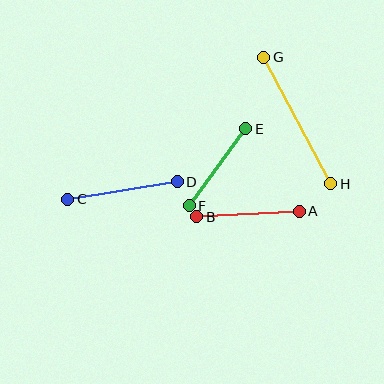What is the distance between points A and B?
The distance is approximately 103 pixels.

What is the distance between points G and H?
The distance is approximately 143 pixels.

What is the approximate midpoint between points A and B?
The midpoint is at approximately (248, 214) pixels.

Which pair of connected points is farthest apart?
Points G and H are farthest apart.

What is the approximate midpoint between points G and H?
The midpoint is at approximately (297, 120) pixels.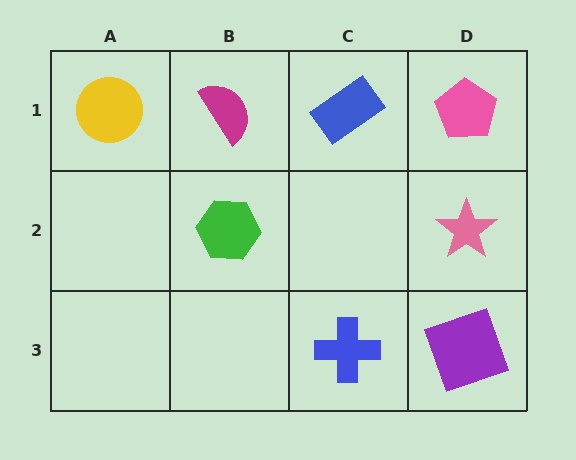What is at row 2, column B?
A green hexagon.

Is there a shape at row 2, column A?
No, that cell is empty.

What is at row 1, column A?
A yellow circle.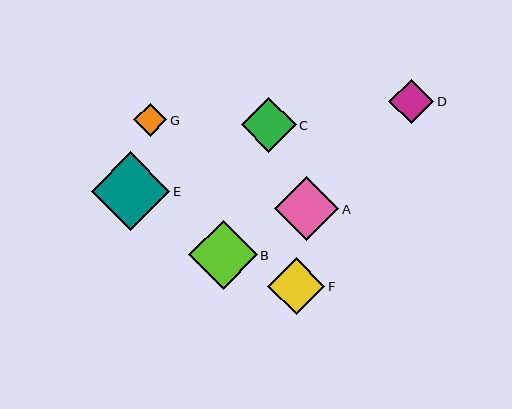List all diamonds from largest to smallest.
From largest to smallest: E, B, A, F, C, D, G.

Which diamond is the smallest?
Diamond G is the smallest with a size of approximately 34 pixels.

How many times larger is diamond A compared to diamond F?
Diamond A is approximately 1.1 times the size of diamond F.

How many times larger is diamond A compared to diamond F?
Diamond A is approximately 1.1 times the size of diamond F.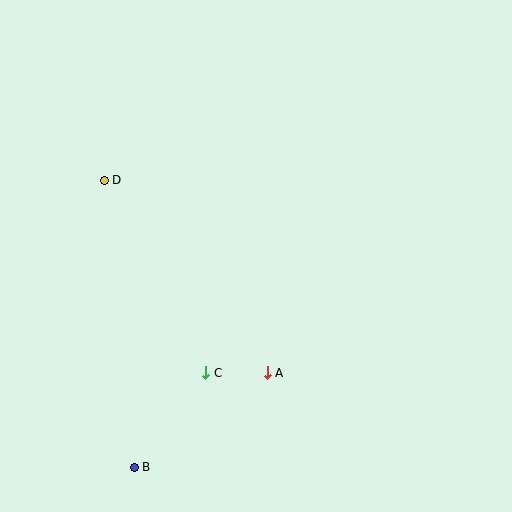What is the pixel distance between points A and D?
The distance between A and D is 252 pixels.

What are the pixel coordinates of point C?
Point C is at (206, 373).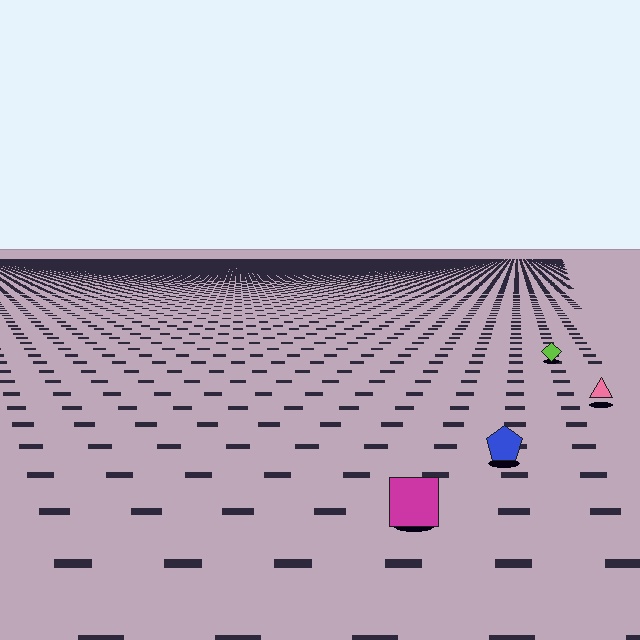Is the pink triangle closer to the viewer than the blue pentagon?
No. The blue pentagon is closer — you can tell from the texture gradient: the ground texture is coarser near it.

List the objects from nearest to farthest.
From nearest to farthest: the magenta square, the blue pentagon, the pink triangle, the lime diamond.